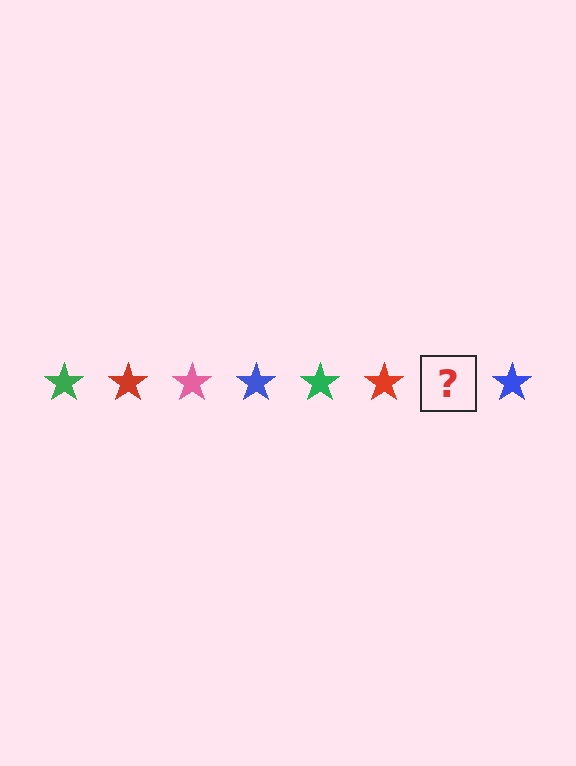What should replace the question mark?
The question mark should be replaced with a pink star.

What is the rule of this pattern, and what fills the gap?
The rule is that the pattern cycles through green, red, pink, blue stars. The gap should be filled with a pink star.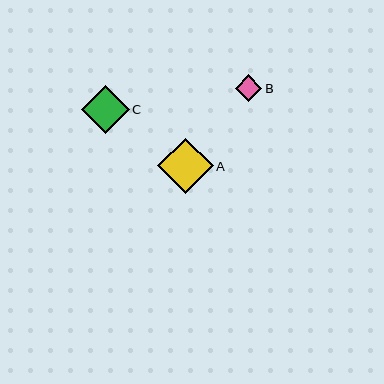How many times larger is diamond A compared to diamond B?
Diamond A is approximately 2.1 times the size of diamond B.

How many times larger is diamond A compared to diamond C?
Diamond A is approximately 1.2 times the size of diamond C.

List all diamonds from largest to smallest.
From largest to smallest: A, C, B.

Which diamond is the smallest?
Diamond B is the smallest with a size of approximately 26 pixels.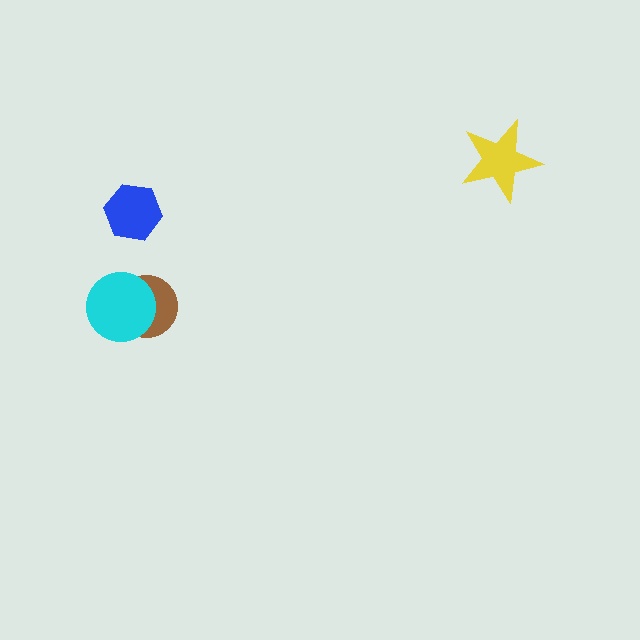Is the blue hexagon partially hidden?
No, no other shape covers it.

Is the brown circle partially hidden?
Yes, it is partially covered by another shape.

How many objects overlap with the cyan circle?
1 object overlaps with the cyan circle.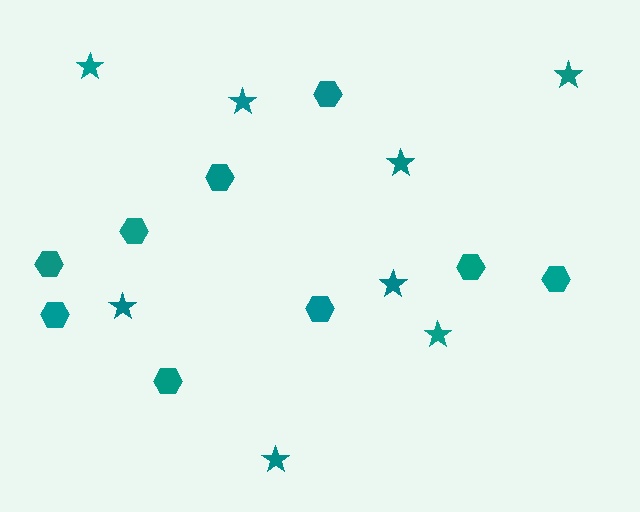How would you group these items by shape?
There are 2 groups: one group of hexagons (9) and one group of stars (8).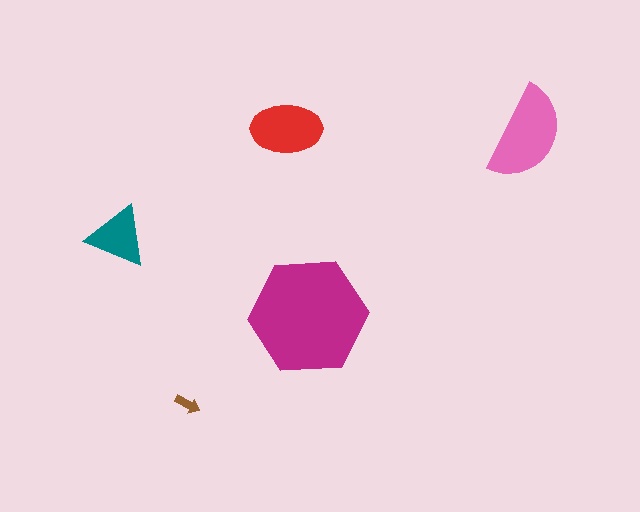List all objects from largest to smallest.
The magenta hexagon, the pink semicircle, the red ellipse, the teal triangle, the brown arrow.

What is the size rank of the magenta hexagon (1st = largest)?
1st.